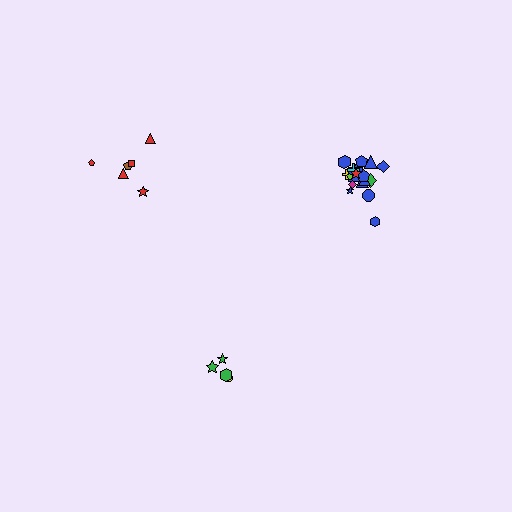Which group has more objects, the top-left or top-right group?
The top-right group.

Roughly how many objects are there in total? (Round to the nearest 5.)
Roughly 30 objects in total.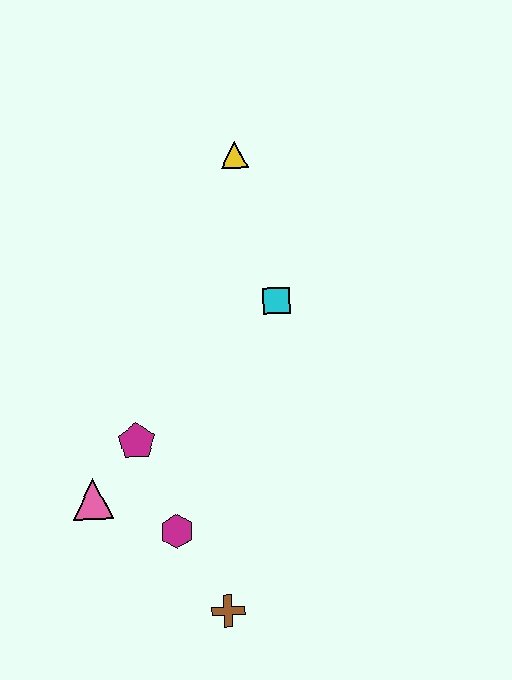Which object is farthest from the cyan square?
The brown cross is farthest from the cyan square.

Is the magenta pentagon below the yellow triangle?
Yes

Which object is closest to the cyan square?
The yellow triangle is closest to the cyan square.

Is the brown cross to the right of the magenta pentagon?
Yes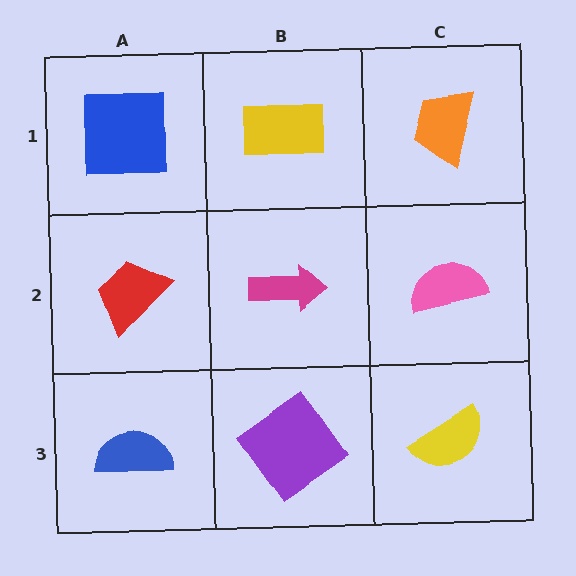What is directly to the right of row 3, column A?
A purple diamond.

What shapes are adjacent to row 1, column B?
A magenta arrow (row 2, column B), a blue square (row 1, column A), an orange trapezoid (row 1, column C).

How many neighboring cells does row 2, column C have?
3.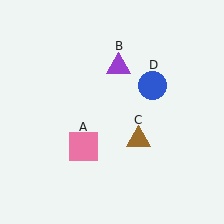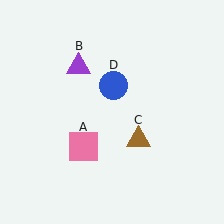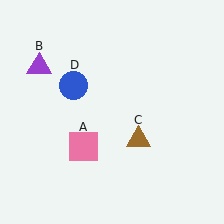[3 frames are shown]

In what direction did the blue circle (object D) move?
The blue circle (object D) moved left.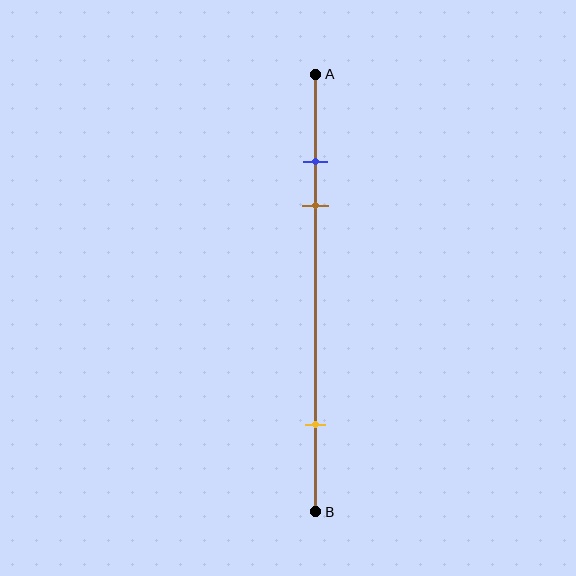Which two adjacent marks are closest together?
The blue and brown marks are the closest adjacent pair.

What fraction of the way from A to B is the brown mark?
The brown mark is approximately 30% (0.3) of the way from A to B.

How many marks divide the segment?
There are 3 marks dividing the segment.